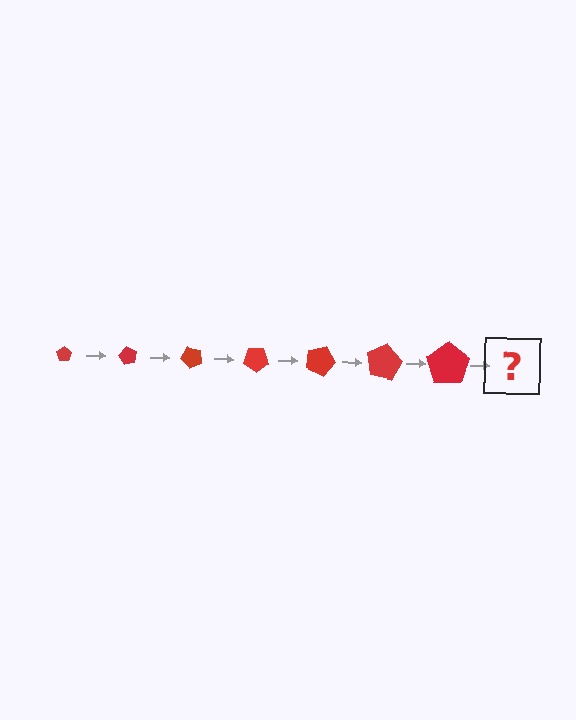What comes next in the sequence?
The next element should be a pentagon, larger than the previous one and rotated 420 degrees from the start.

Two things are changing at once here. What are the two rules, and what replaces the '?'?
The two rules are that the pentagon grows larger each step and it rotates 60 degrees each step. The '?' should be a pentagon, larger than the previous one and rotated 420 degrees from the start.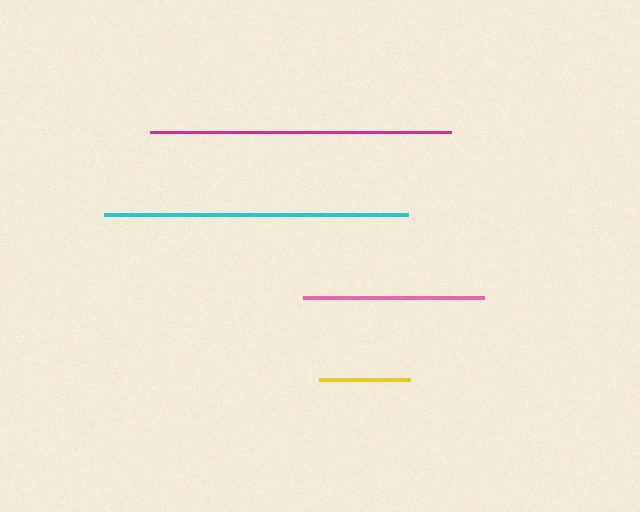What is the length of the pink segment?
The pink segment is approximately 181 pixels long.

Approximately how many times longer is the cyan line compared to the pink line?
The cyan line is approximately 1.7 times the length of the pink line.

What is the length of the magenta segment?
The magenta segment is approximately 301 pixels long.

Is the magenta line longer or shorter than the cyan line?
The cyan line is longer than the magenta line.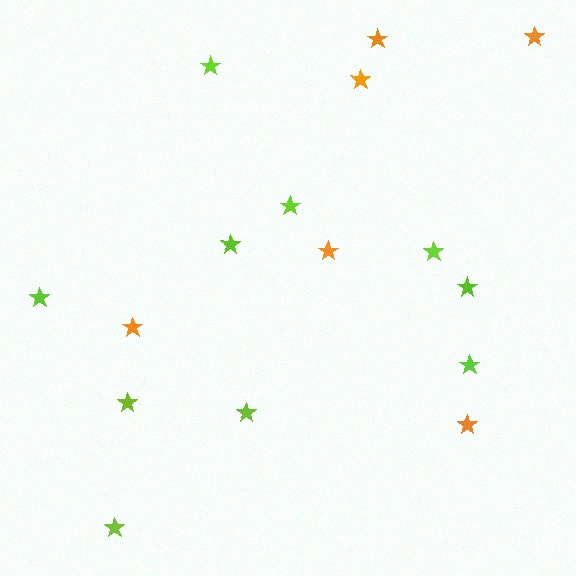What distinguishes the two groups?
There are 2 groups: one group of lime stars (10) and one group of orange stars (6).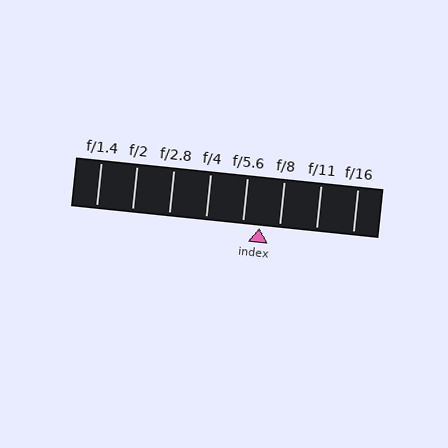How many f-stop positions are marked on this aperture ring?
There are 8 f-stop positions marked.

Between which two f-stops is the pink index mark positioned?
The index mark is between f/5.6 and f/8.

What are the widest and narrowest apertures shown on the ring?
The widest aperture shown is f/1.4 and the narrowest is f/16.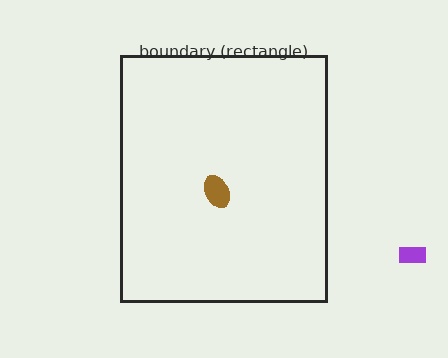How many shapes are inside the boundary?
1 inside, 1 outside.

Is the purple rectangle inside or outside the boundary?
Outside.